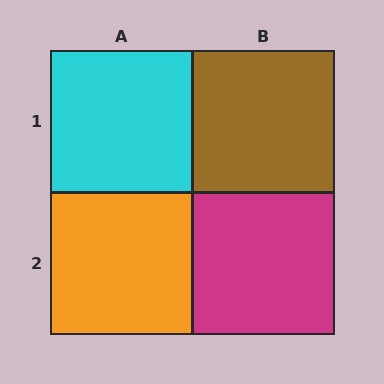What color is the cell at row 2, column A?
Orange.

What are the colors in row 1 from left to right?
Cyan, brown.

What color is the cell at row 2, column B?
Magenta.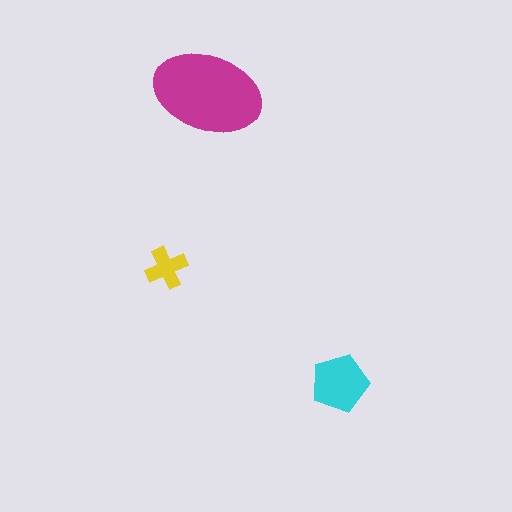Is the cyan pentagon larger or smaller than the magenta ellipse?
Smaller.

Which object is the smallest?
The yellow cross.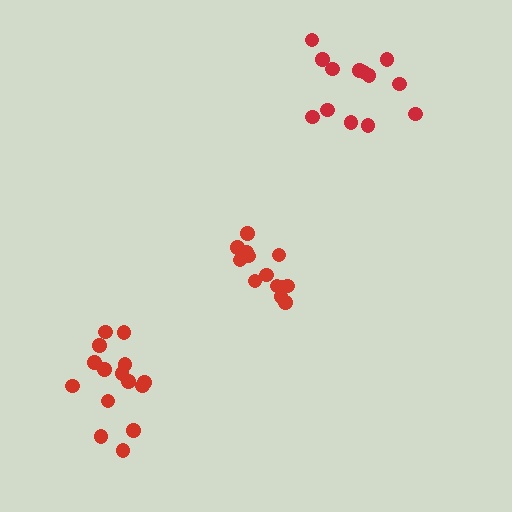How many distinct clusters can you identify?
There are 3 distinct clusters.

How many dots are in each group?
Group 1: 13 dots, Group 2: 13 dots, Group 3: 15 dots (41 total).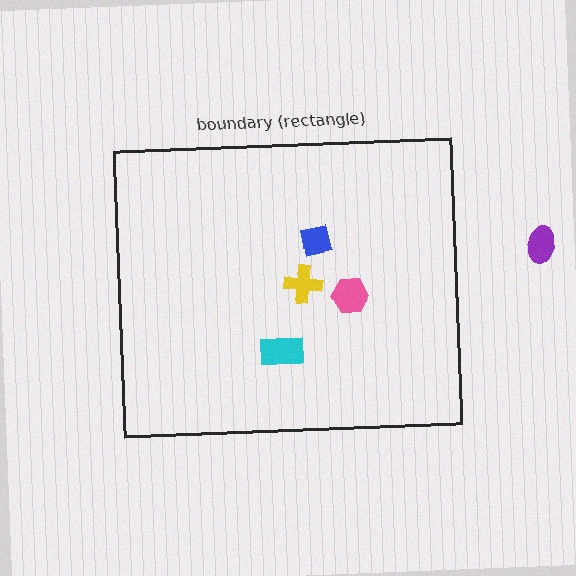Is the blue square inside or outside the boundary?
Inside.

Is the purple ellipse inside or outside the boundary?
Outside.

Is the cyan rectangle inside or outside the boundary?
Inside.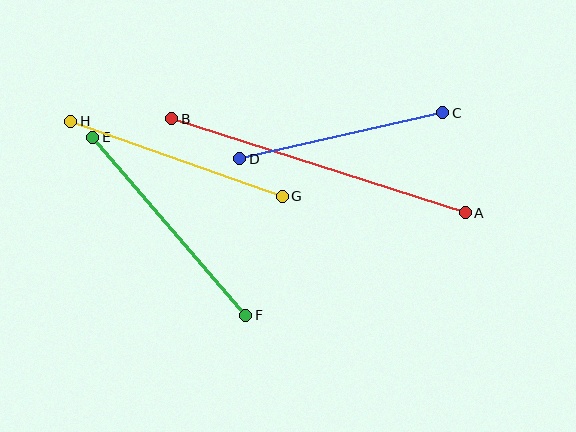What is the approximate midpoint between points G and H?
The midpoint is at approximately (176, 159) pixels.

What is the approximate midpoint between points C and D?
The midpoint is at approximately (341, 136) pixels.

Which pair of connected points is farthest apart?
Points A and B are farthest apart.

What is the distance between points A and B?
The distance is approximately 308 pixels.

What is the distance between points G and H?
The distance is approximately 224 pixels.